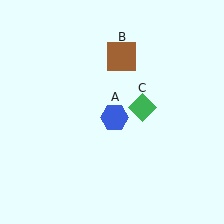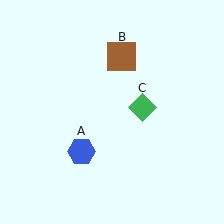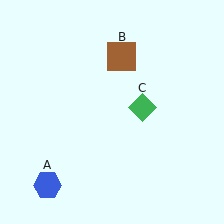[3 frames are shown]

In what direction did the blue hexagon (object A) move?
The blue hexagon (object A) moved down and to the left.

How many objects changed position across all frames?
1 object changed position: blue hexagon (object A).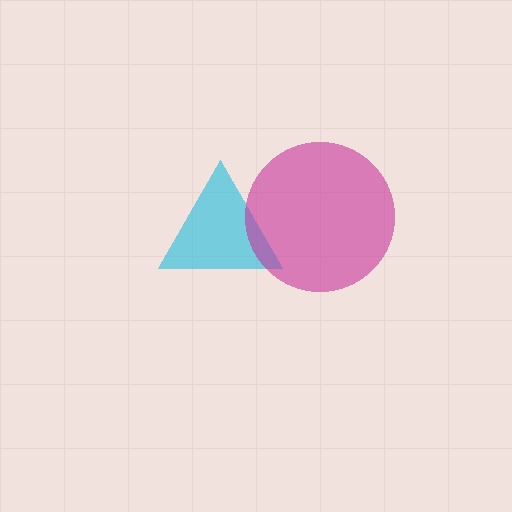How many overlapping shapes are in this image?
There are 2 overlapping shapes in the image.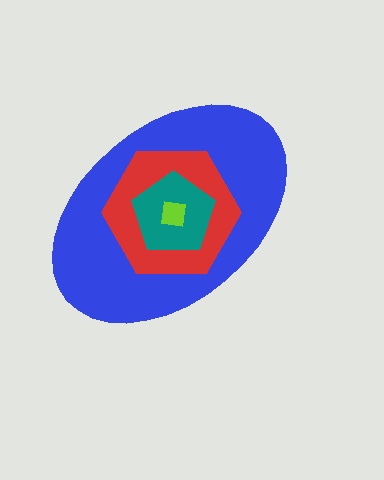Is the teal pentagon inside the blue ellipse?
Yes.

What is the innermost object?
The lime square.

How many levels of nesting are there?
4.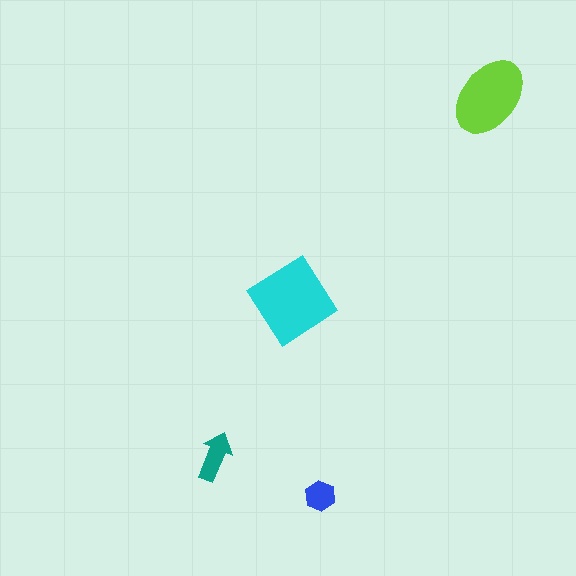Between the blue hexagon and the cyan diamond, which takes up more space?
The cyan diamond.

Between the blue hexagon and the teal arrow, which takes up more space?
The teal arrow.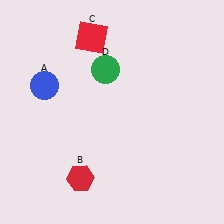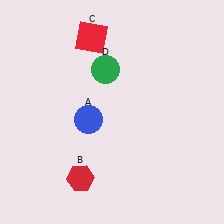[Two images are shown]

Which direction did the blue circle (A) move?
The blue circle (A) moved right.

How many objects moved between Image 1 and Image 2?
1 object moved between the two images.